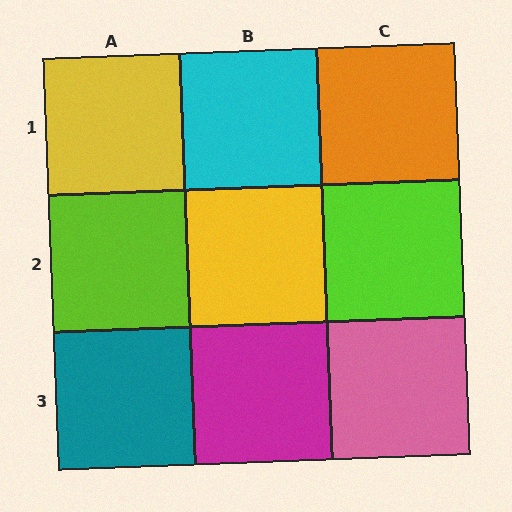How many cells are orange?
1 cell is orange.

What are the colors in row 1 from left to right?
Yellow, cyan, orange.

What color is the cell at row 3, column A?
Teal.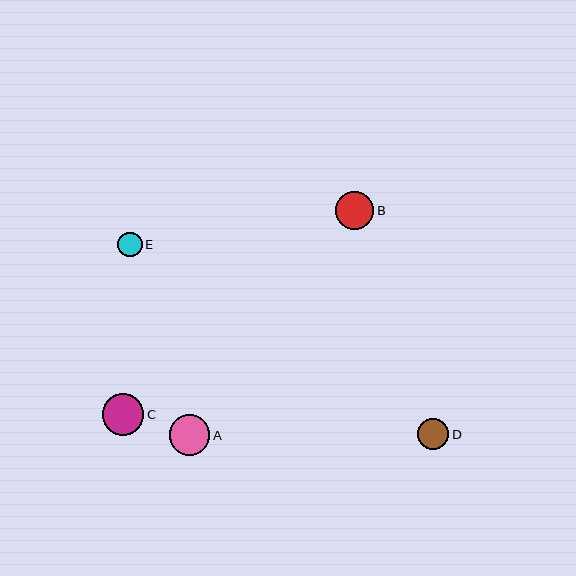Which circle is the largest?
Circle C is the largest with a size of approximately 42 pixels.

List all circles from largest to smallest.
From largest to smallest: C, A, B, D, E.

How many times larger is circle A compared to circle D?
Circle A is approximately 1.3 times the size of circle D.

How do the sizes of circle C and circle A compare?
Circle C and circle A are approximately the same size.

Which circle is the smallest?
Circle E is the smallest with a size of approximately 25 pixels.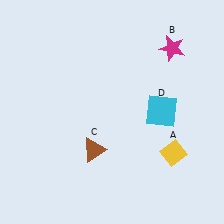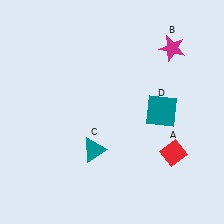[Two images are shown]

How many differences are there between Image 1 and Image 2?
There are 3 differences between the two images.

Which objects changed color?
A changed from yellow to red. C changed from brown to teal. D changed from cyan to teal.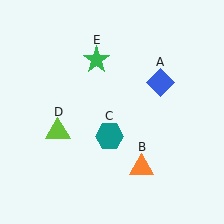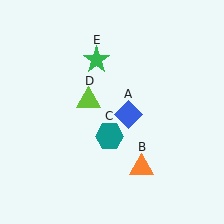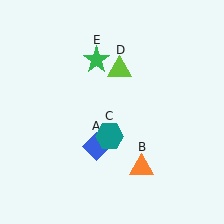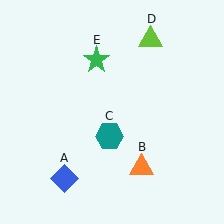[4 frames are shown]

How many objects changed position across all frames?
2 objects changed position: blue diamond (object A), lime triangle (object D).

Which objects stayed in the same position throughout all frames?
Orange triangle (object B) and teal hexagon (object C) and green star (object E) remained stationary.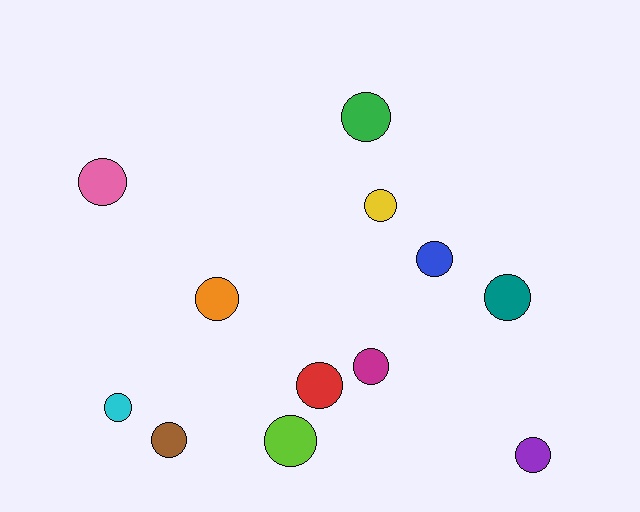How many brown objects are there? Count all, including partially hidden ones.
There is 1 brown object.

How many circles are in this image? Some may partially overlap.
There are 12 circles.